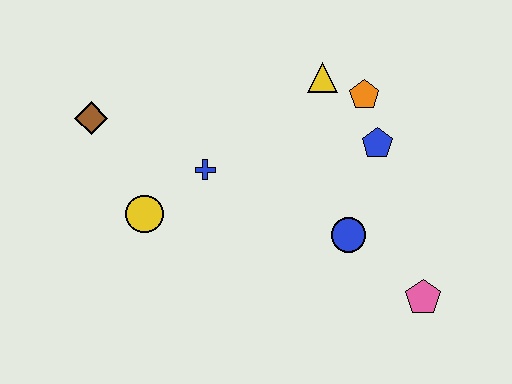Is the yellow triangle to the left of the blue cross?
No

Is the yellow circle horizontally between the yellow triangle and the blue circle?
No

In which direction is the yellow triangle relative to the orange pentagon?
The yellow triangle is to the left of the orange pentagon.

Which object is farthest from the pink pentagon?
The brown diamond is farthest from the pink pentagon.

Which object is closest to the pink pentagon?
The blue circle is closest to the pink pentagon.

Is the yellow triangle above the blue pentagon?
Yes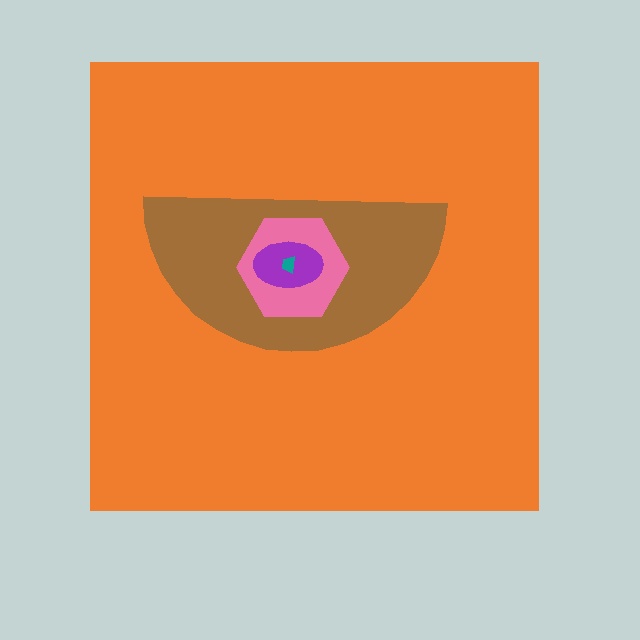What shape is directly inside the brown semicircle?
The pink hexagon.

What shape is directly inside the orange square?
The brown semicircle.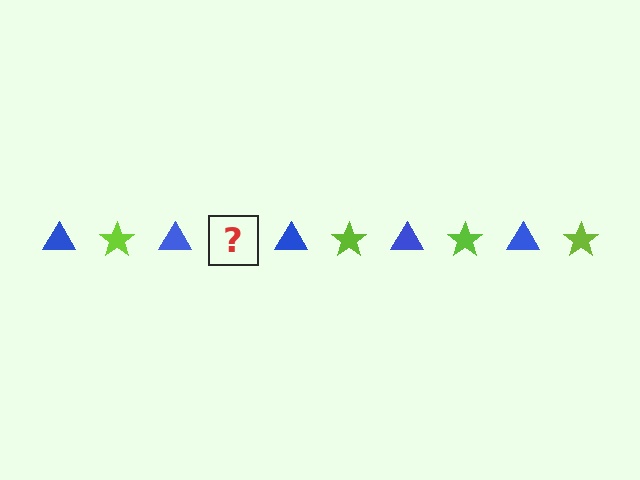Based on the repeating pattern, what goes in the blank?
The blank should be a lime star.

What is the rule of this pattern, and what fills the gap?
The rule is that the pattern alternates between blue triangle and lime star. The gap should be filled with a lime star.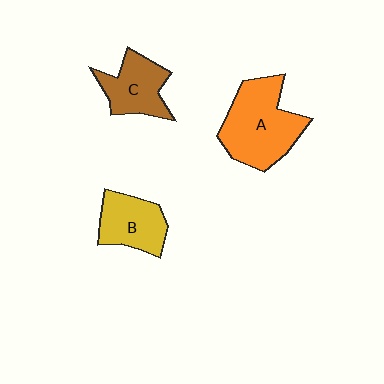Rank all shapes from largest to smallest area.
From largest to smallest: A (orange), B (yellow), C (brown).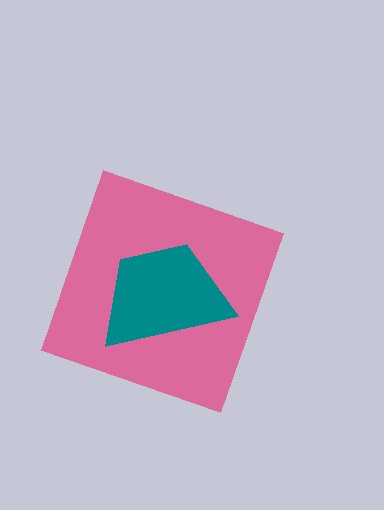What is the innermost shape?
The teal trapezoid.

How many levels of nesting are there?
2.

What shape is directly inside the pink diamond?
The teal trapezoid.